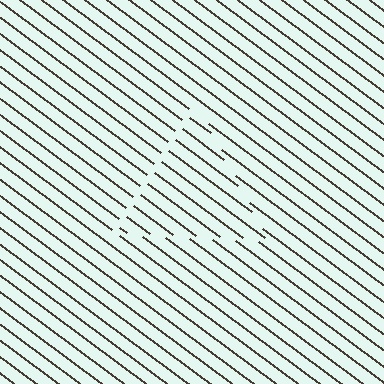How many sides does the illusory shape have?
3 sides — the line-ends trace a triangle.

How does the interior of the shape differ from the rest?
The interior of the shape contains the same grating, shifted by half a period — the contour is defined by the phase discontinuity where line-ends from the inner and outer gratings abut.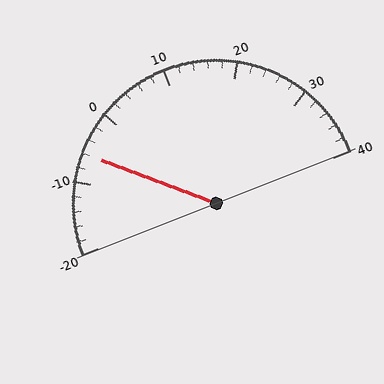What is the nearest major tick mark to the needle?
The nearest major tick mark is -10.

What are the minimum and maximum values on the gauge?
The gauge ranges from -20 to 40.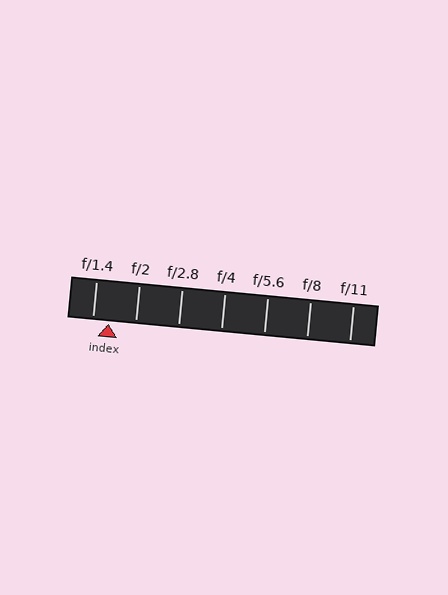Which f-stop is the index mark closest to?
The index mark is closest to f/1.4.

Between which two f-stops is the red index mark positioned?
The index mark is between f/1.4 and f/2.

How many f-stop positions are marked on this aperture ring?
There are 7 f-stop positions marked.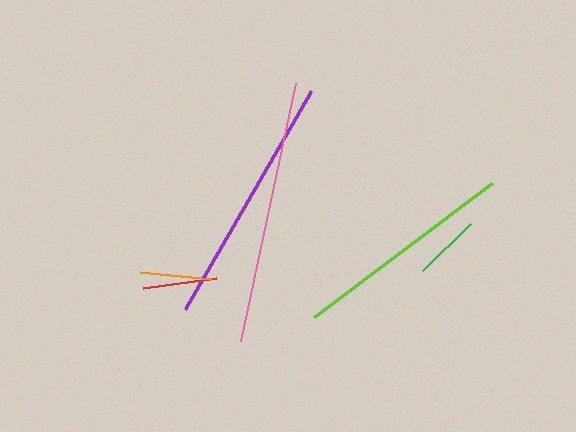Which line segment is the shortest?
The green line is the shortest at approximately 66 pixels.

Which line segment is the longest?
The pink line is the longest at approximately 264 pixels.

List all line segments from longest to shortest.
From longest to shortest: pink, purple, lime, red, orange, green.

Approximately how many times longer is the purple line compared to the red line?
The purple line is approximately 3.4 times the length of the red line.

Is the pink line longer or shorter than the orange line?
The pink line is longer than the orange line.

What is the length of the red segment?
The red segment is approximately 73 pixels long.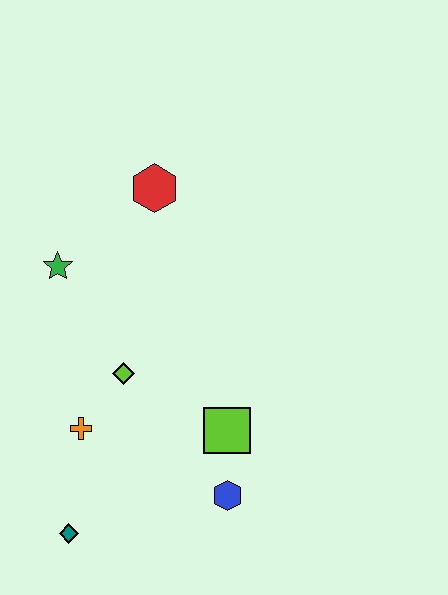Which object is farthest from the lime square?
The red hexagon is farthest from the lime square.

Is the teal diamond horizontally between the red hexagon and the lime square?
No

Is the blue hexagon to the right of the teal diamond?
Yes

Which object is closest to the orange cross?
The lime diamond is closest to the orange cross.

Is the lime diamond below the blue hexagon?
No